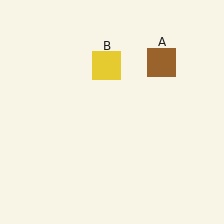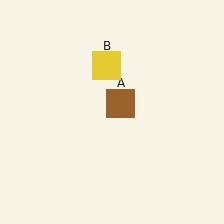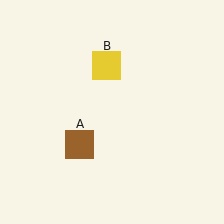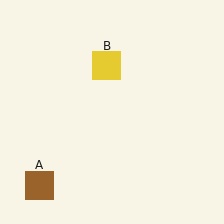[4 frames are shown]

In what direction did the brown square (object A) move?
The brown square (object A) moved down and to the left.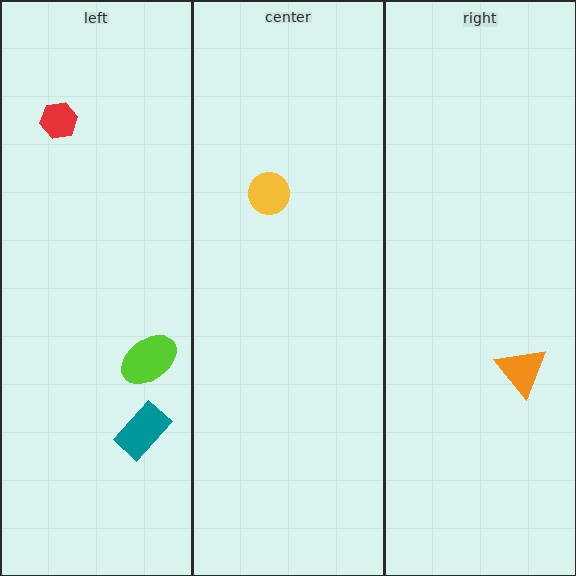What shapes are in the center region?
The yellow circle.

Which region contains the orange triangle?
The right region.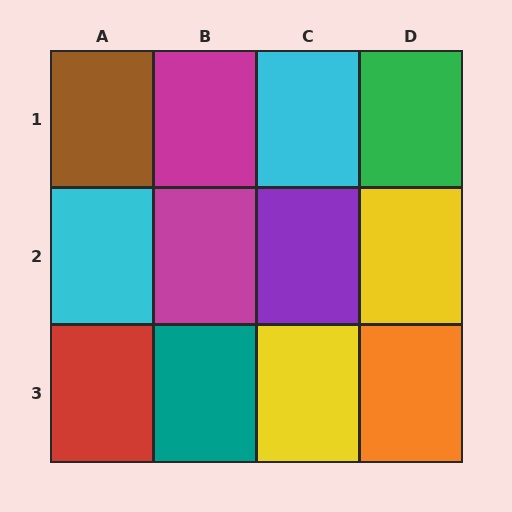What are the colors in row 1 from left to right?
Brown, magenta, cyan, green.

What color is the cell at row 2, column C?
Purple.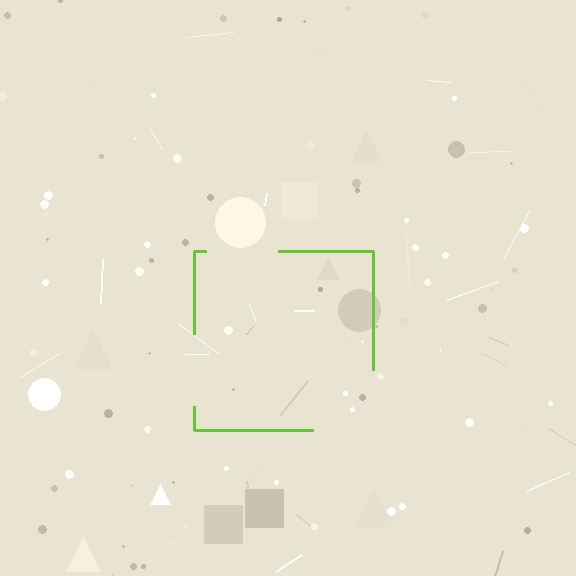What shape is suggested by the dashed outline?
The dashed outline suggests a square.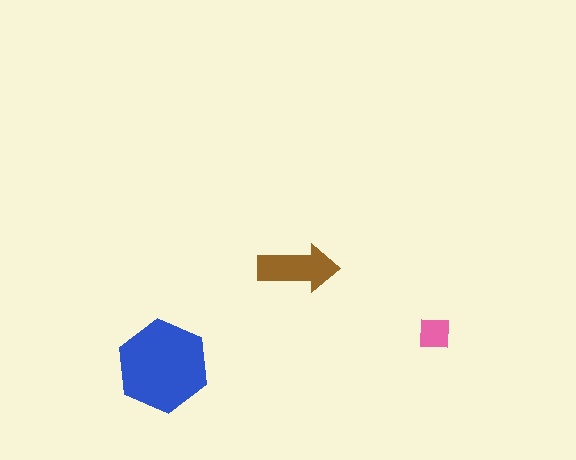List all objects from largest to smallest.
The blue hexagon, the brown arrow, the pink square.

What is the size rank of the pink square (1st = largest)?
3rd.